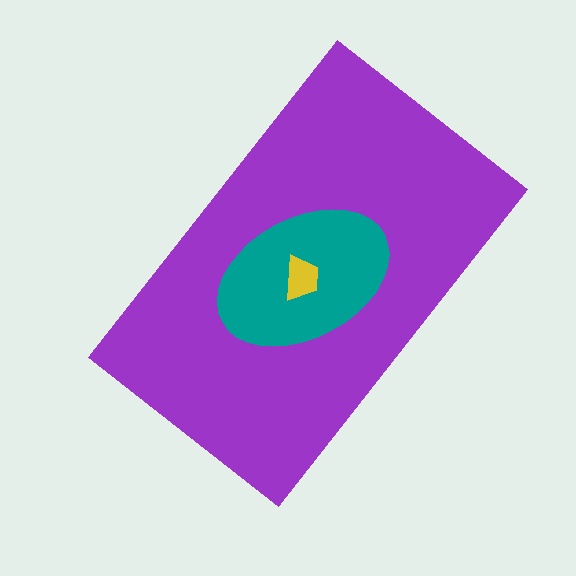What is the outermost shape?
The purple rectangle.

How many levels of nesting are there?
3.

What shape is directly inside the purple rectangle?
The teal ellipse.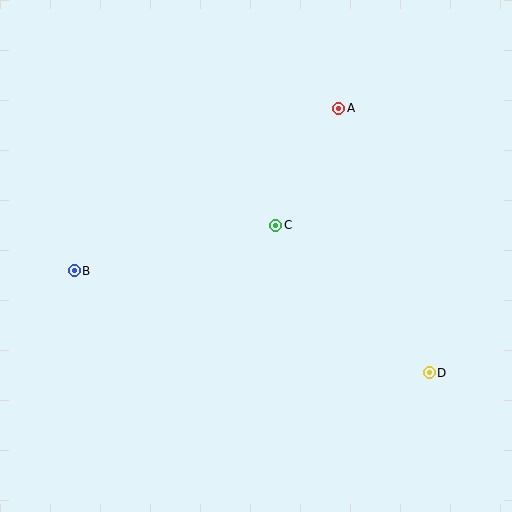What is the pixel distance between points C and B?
The distance between C and B is 207 pixels.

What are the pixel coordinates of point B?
Point B is at (74, 271).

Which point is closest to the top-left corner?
Point B is closest to the top-left corner.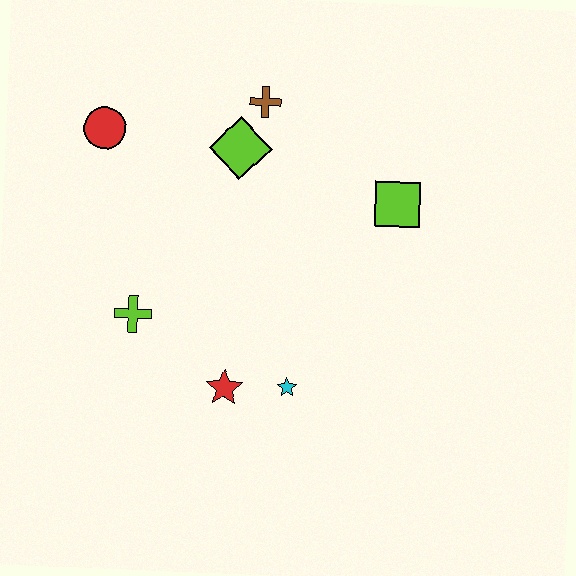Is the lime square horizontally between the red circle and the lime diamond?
No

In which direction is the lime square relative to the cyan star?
The lime square is above the cyan star.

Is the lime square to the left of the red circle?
No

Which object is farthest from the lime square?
The red circle is farthest from the lime square.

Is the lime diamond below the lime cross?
No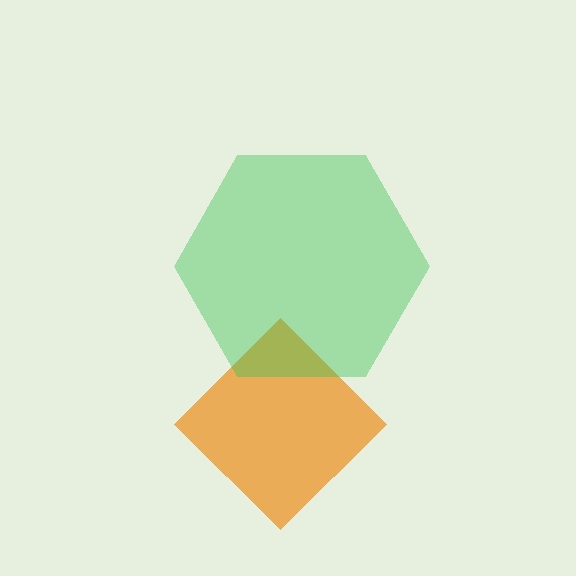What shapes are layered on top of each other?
The layered shapes are: an orange diamond, a green hexagon.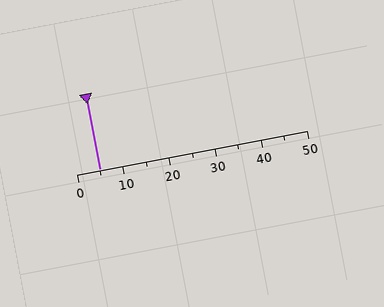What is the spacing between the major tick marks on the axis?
The major ticks are spaced 10 apart.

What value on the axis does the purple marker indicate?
The marker indicates approximately 5.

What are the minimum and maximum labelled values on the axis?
The axis runs from 0 to 50.